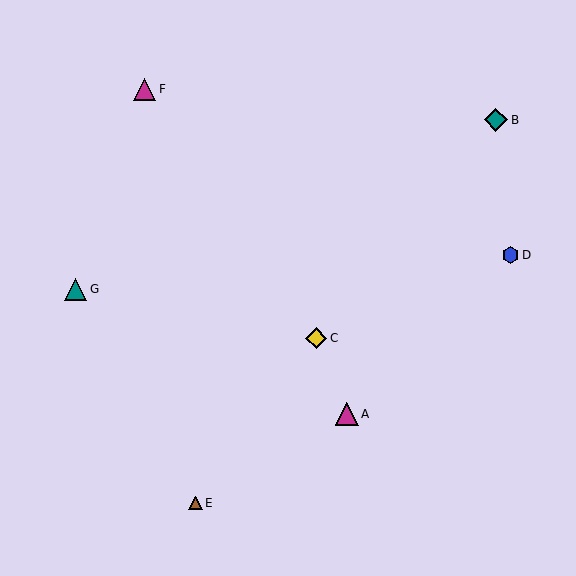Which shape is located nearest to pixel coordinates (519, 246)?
The blue hexagon (labeled D) at (511, 255) is nearest to that location.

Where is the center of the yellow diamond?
The center of the yellow diamond is at (316, 338).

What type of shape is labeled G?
Shape G is a teal triangle.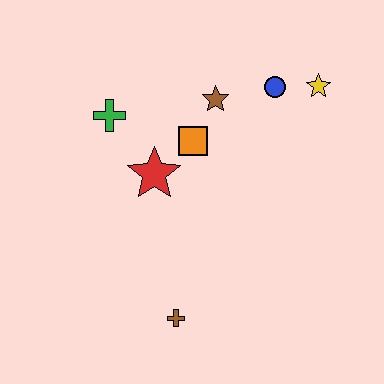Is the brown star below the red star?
No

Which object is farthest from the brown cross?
The yellow star is farthest from the brown cross.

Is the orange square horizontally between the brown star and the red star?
Yes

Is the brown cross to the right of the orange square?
No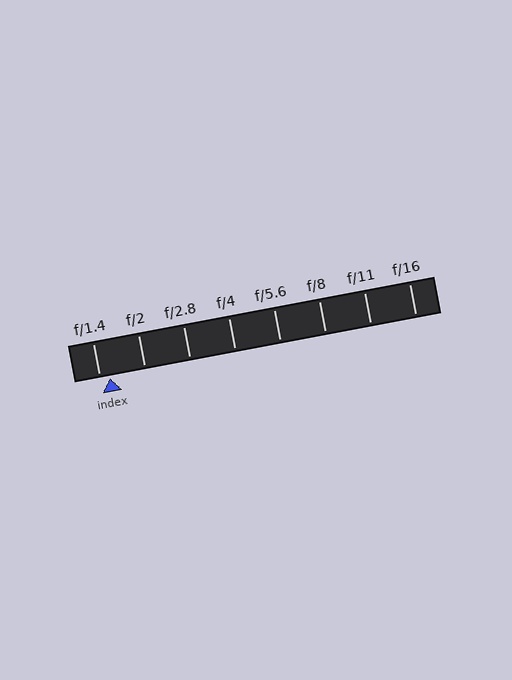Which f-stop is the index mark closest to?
The index mark is closest to f/1.4.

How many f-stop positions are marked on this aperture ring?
There are 8 f-stop positions marked.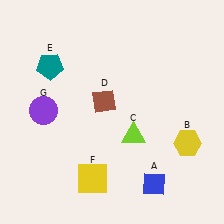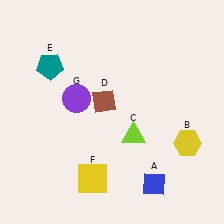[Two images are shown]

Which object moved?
The purple circle (G) moved right.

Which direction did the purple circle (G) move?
The purple circle (G) moved right.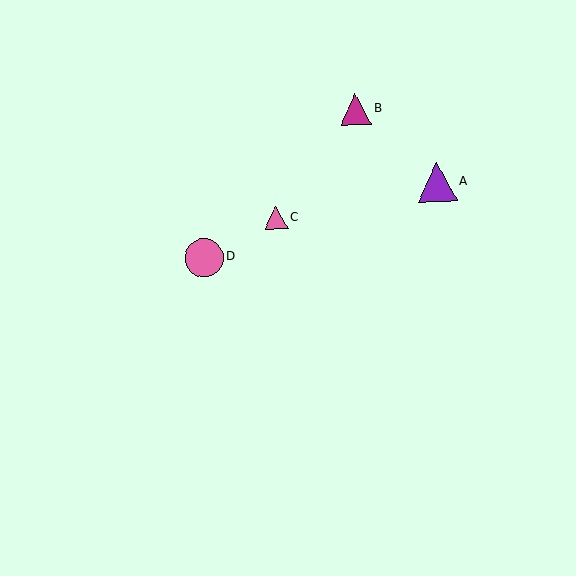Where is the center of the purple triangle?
The center of the purple triangle is at (437, 182).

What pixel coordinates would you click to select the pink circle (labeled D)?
Click at (204, 257) to select the pink circle D.